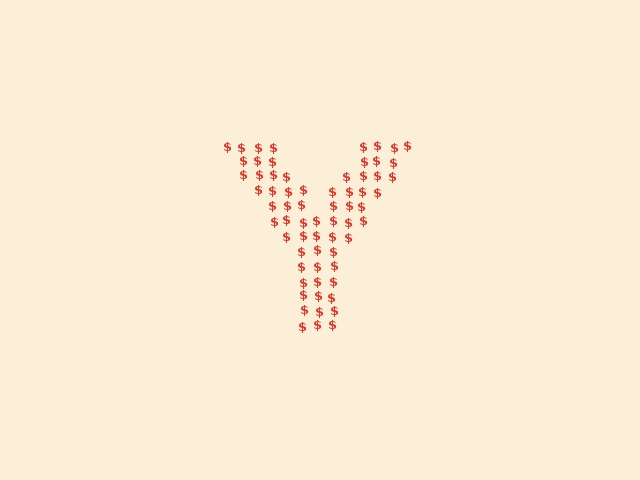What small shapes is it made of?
It is made of small dollar signs.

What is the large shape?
The large shape is the letter Y.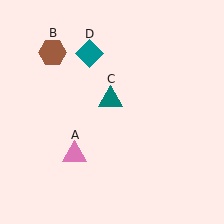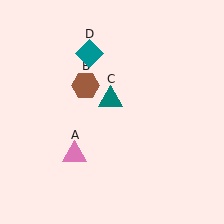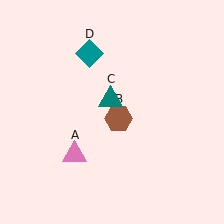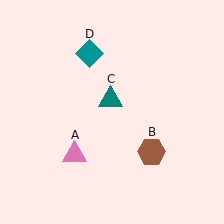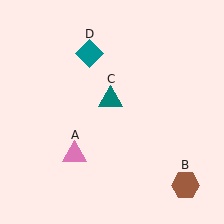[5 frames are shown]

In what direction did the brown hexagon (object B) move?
The brown hexagon (object B) moved down and to the right.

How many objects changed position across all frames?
1 object changed position: brown hexagon (object B).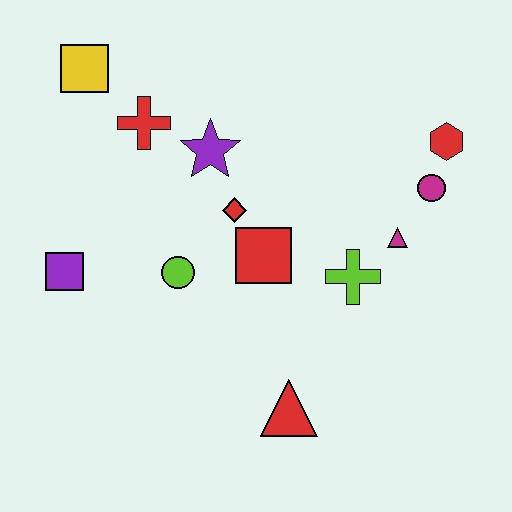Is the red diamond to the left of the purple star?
No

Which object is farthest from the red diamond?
The red hexagon is farthest from the red diamond.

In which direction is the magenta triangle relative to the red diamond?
The magenta triangle is to the right of the red diamond.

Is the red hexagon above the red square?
Yes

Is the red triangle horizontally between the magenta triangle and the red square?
Yes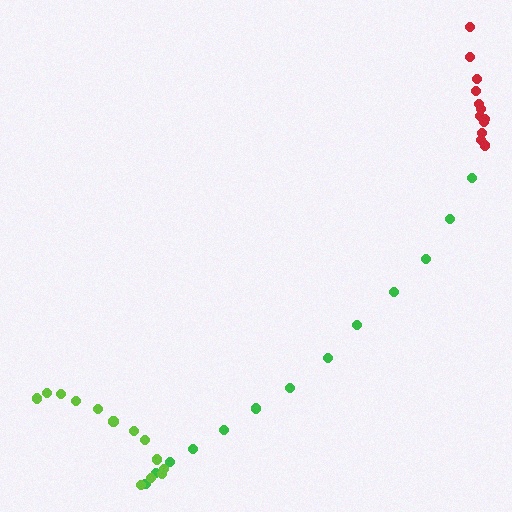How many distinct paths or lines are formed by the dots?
There are 3 distinct paths.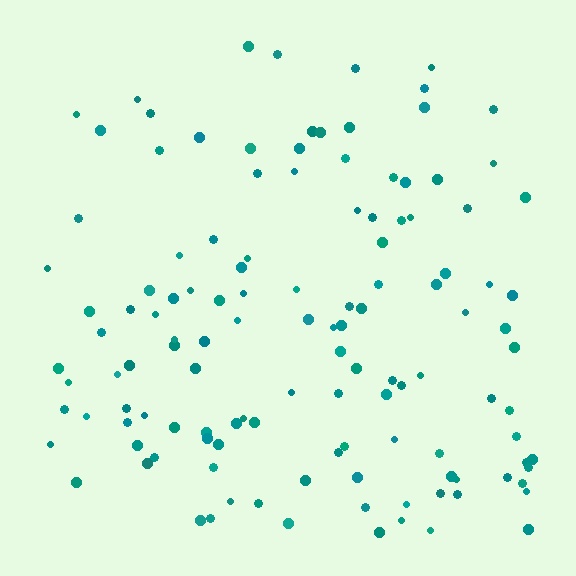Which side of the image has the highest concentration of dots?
The bottom.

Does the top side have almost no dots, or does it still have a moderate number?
Still a moderate number, just noticeably fewer than the bottom.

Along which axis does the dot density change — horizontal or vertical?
Vertical.